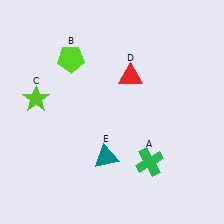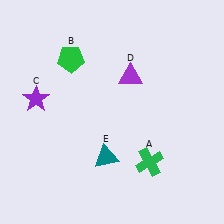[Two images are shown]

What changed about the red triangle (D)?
In Image 1, D is red. In Image 2, it changed to purple.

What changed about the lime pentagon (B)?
In Image 1, B is lime. In Image 2, it changed to green.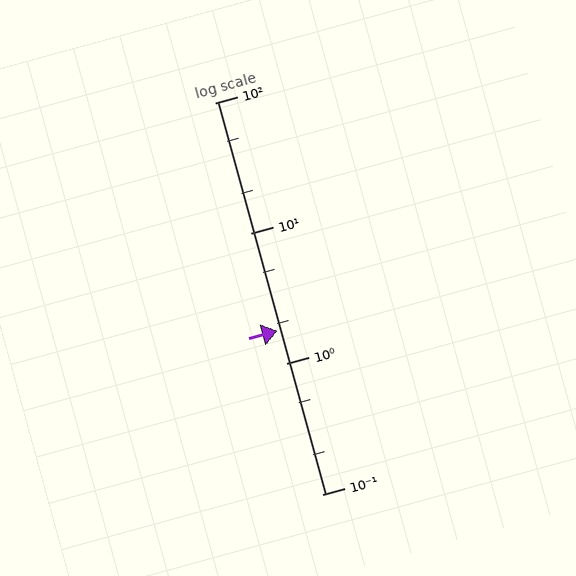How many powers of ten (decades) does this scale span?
The scale spans 3 decades, from 0.1 to 100.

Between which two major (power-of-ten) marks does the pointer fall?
The pointer is between 1 and 10.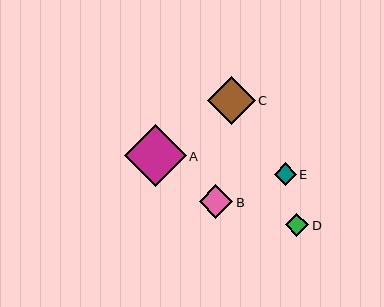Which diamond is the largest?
Diamond A is the largest with a size of approximately 62 pixels.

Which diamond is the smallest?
Diamond E is the smallest with a size of approximately 22 pixels.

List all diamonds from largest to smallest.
From largest to smallest: A, C, B, D, E.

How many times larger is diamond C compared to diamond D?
Diamond C is approximately 2.0 times the size of diamond D.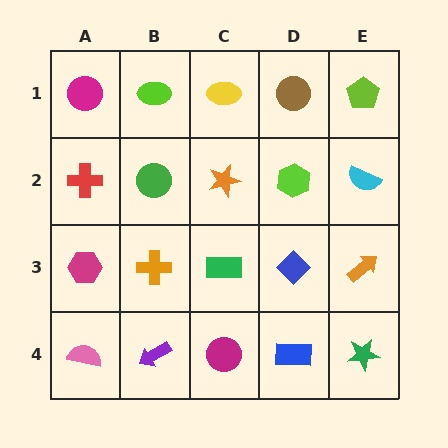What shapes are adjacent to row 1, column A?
A red cross (row 2, column A), a lime ellipse (row 1, column B).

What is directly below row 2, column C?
A green rectangle.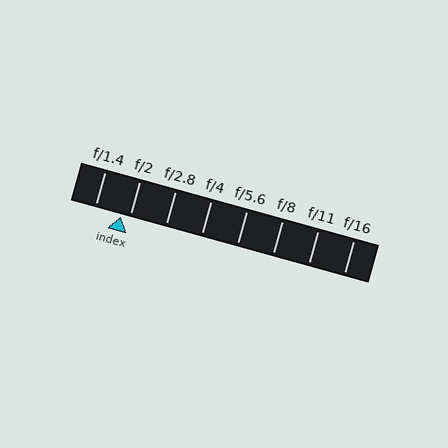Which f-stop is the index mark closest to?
The index mark is closest to f/2.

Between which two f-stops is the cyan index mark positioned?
The index mark is between f/1.4 and f/2.